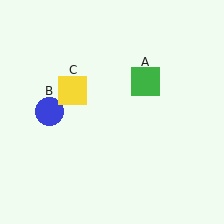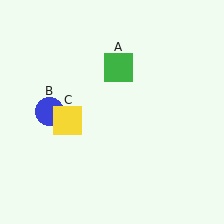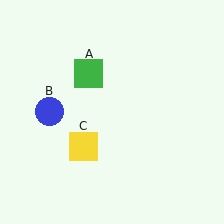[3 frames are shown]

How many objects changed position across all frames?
2 objects changed position: green square (object A), yellow square (object C).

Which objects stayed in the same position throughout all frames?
Blue circle (object B) remained stationary.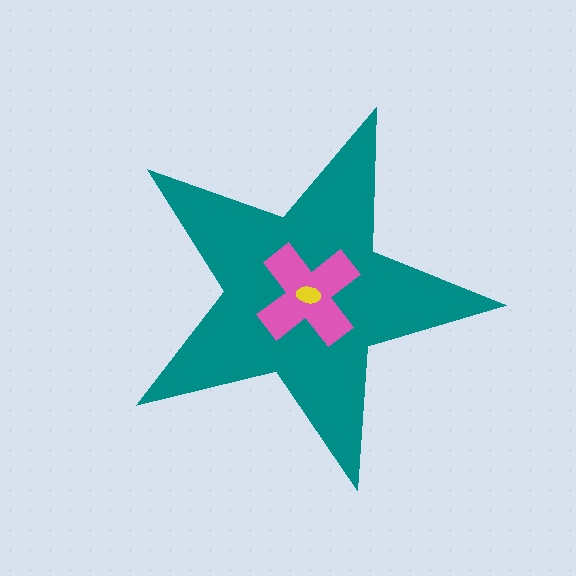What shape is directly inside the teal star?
The pink cross.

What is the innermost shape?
The yellow ellipse.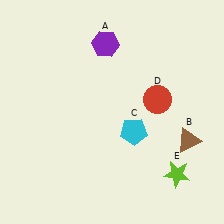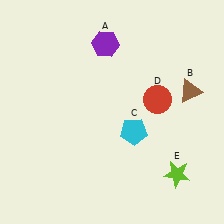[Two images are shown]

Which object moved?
The brown triangle (B) moved up.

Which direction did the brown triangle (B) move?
The brown triangle (B) moved up.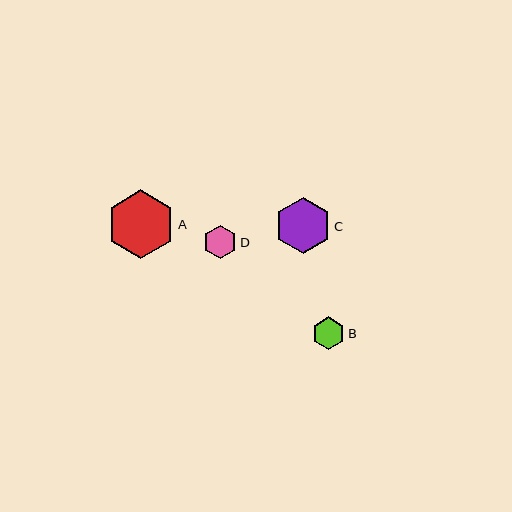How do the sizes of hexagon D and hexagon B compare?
Hexagon D and hexagon B are approximately the same size.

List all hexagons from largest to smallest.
From largest to smallest: A, C, D, B.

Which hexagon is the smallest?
Hexagon B is the smallest with a size of approximately 33 pixels.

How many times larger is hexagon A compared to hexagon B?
Hexagon A is approximately 2.1 times the size of hexagon B.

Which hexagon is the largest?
Hexagon A is the largest with a size of approximately 69 pixels.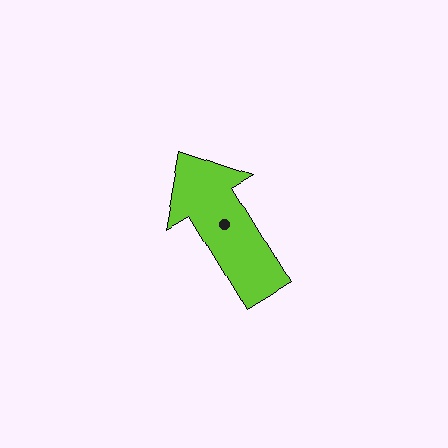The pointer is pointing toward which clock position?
Roughly 11 o'clock.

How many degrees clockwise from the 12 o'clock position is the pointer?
Approximately 329 degrees.